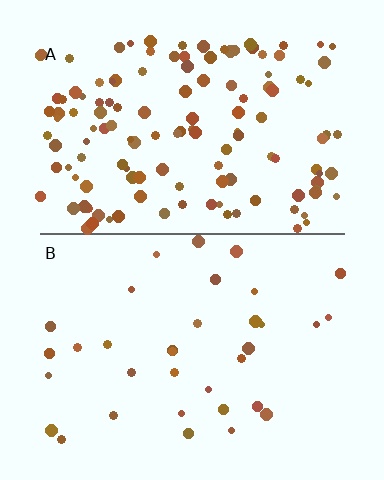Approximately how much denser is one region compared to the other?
Approximately 3.8× — region A over region B.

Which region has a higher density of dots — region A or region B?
A (the top).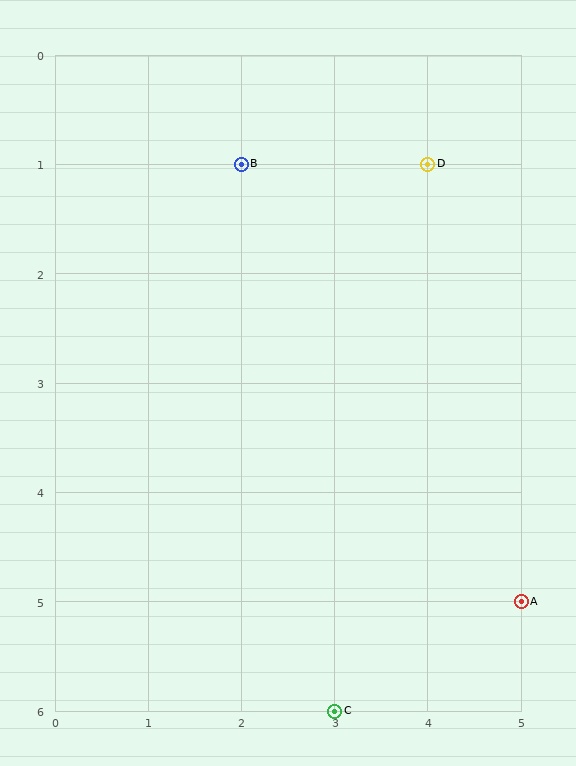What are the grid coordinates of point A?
Point A is at grid coordinates (5, 5).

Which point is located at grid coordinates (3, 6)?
Point C is at (3, 6).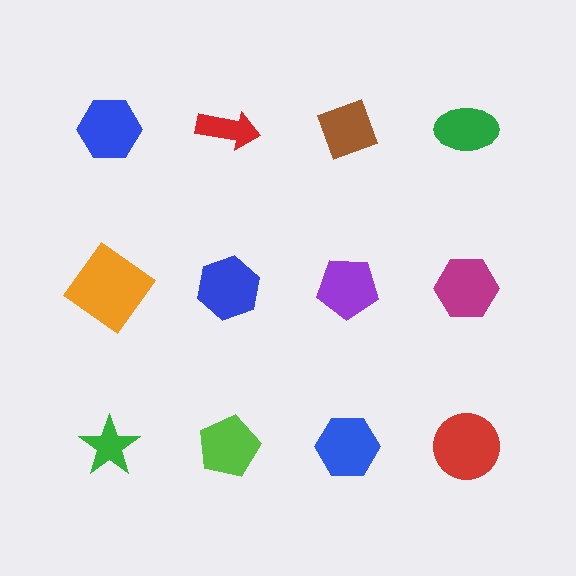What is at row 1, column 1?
A blue hexagon.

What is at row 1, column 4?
A green ellipse.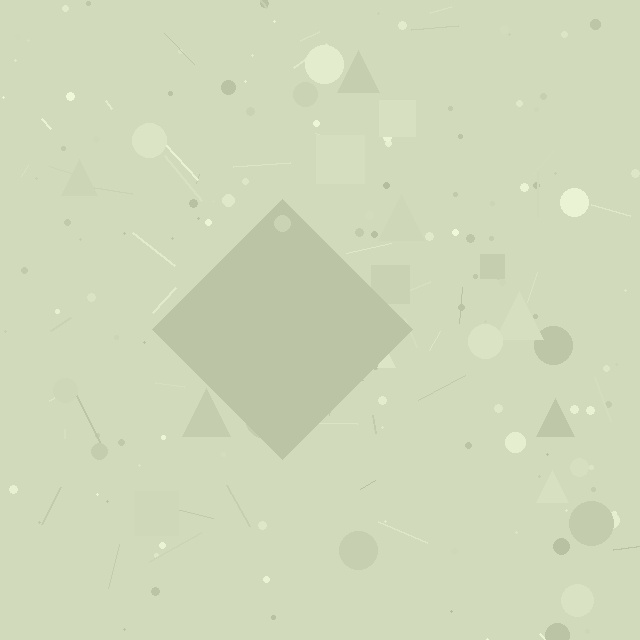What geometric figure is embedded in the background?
A diamond is embedded in the background.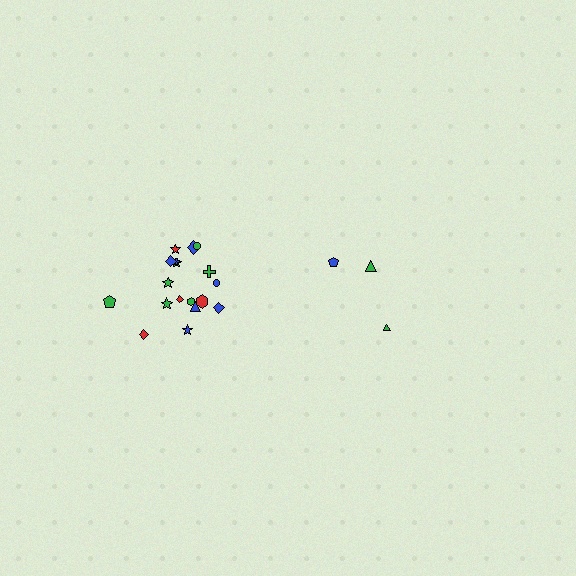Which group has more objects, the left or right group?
The left group.